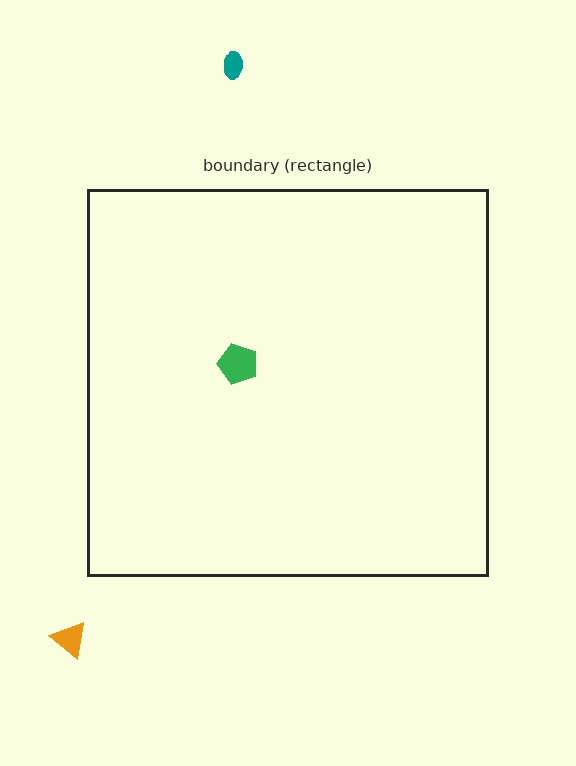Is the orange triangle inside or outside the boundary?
Outside.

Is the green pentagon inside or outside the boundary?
Inside.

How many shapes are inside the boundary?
1 inside, 2 outside.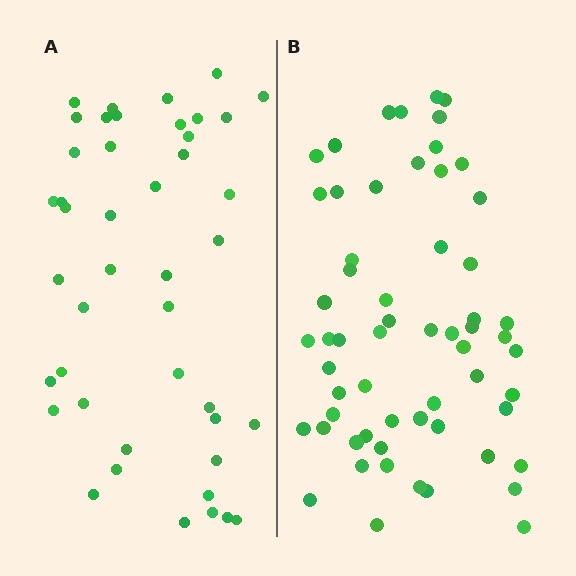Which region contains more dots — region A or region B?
Region B (the right region) has more dots.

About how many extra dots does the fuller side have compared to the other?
Region B has approximately 15 more dots than region A.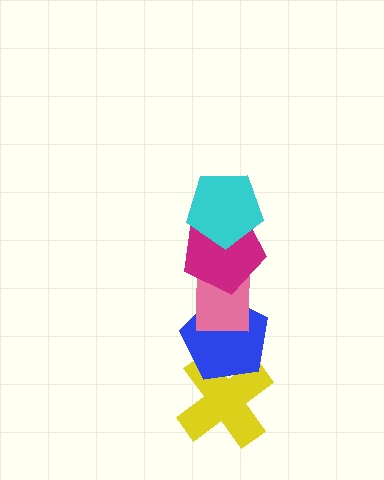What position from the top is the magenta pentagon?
The magenta pentagon is 2nd from the top.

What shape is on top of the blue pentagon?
The pink rectangle is on top of the blue pentagon.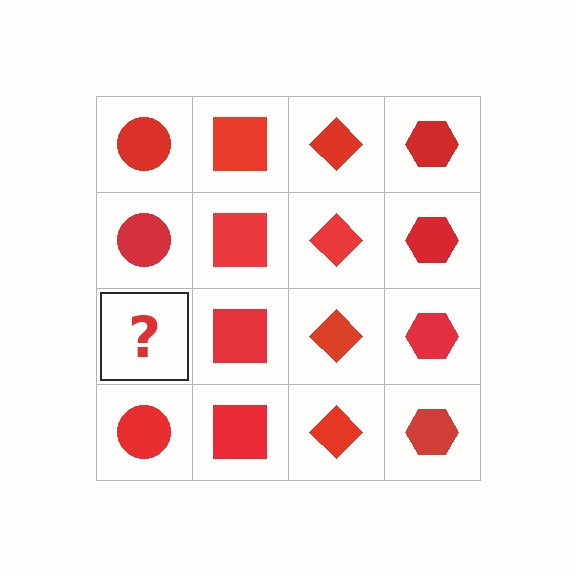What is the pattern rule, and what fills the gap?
The rule is that each column has a consistent shape. The gap should be filled with a red circle.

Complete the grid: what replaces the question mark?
The question mark should be replaced with a red circle.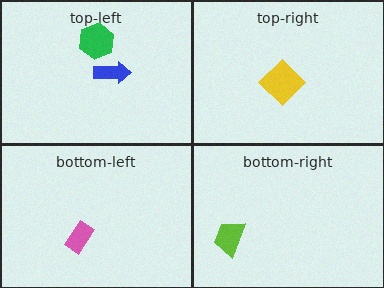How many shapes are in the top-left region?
2.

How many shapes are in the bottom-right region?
1.